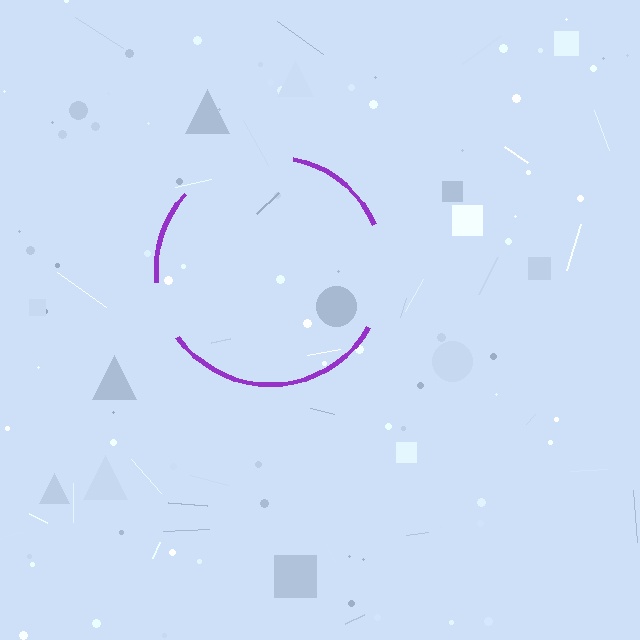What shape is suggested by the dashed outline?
The dashed outline suggests a circle.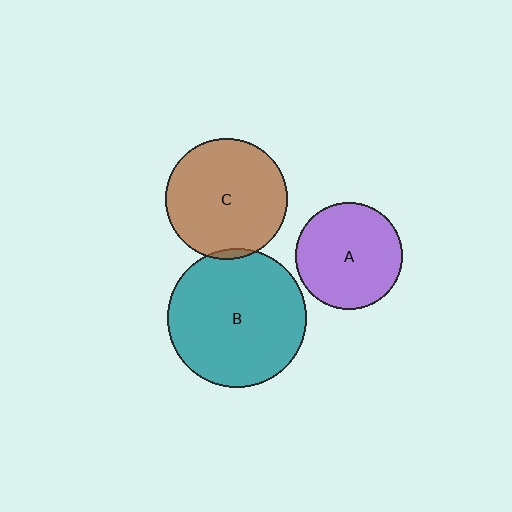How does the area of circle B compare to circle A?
Approximately 1.7 times.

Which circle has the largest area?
Circle B (teal).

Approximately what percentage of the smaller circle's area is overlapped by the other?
Approximately 5%.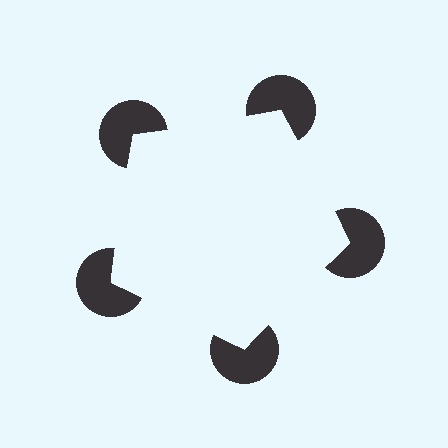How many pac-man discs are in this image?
There are 5 — one at each vertex of the illusory pentagon.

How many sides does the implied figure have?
5 sides.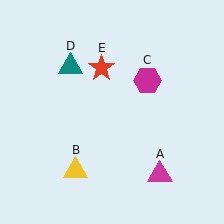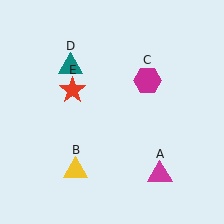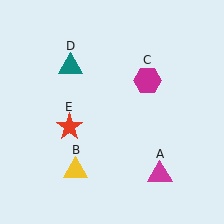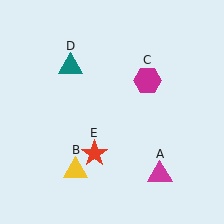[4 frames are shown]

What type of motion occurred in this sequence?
The red star (object E) rotated counterclockwise around the center of the scene.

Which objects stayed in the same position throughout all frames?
Magenta triangle (object A) and yellow triangle (object B) and magenta hexagon (object C) and teal triangle (object D) remained stationary.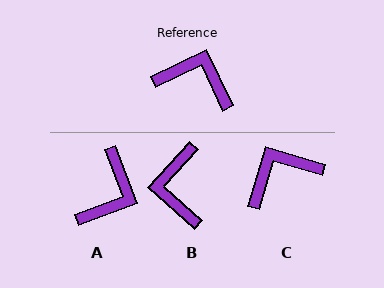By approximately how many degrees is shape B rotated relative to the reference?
Approximately 112 degrees counter-clockwise.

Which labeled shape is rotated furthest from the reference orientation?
B, about 112 degrees away.